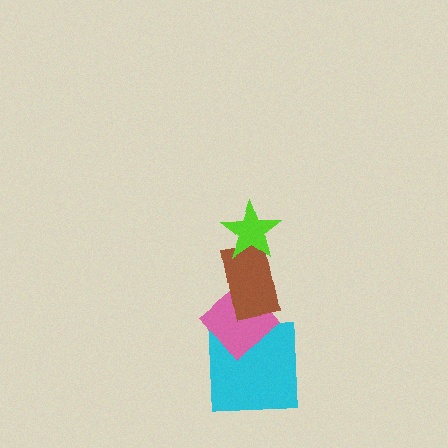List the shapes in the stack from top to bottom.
From top to bottom: the lime star, the brown rectangle, the pink diamond, the cyan square.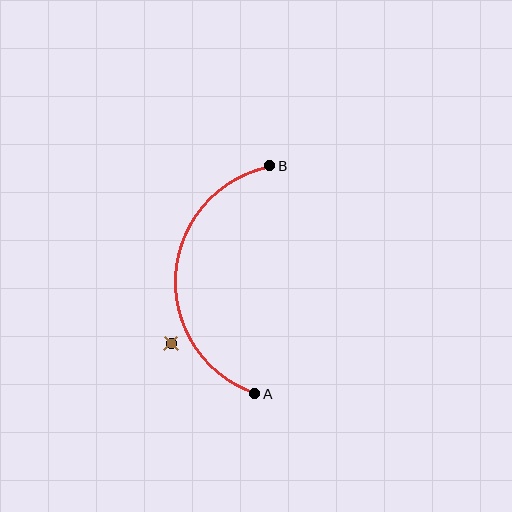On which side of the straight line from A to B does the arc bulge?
The arc bulges to the left of the straight line connecting A and B.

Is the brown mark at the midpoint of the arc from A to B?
No — the brown mark does not lie on the arc at all. It sits slightly outside the curve.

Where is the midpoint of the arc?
The arc midpoint is the point on the curve farthest from the straight line joining A and B. It sits to the left of that line.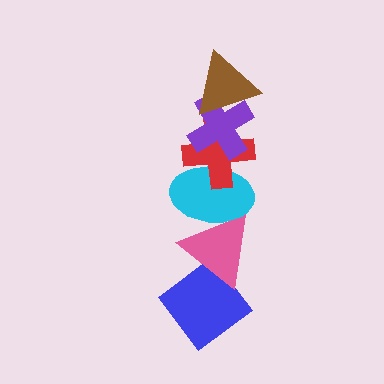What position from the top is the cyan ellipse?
The cyan ellipse is 4th from the top.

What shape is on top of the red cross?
The purple cross is on top of the red cross.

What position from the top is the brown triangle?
The brown triangle is 1st from the top.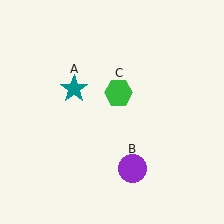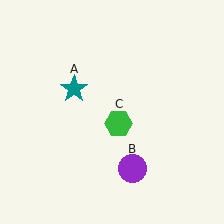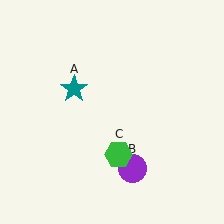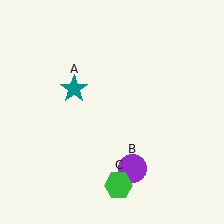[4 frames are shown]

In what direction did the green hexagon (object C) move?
The green hexagon (object C) moved down.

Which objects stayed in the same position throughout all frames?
Teal star (object A) and purple circle (object B) remained stationary.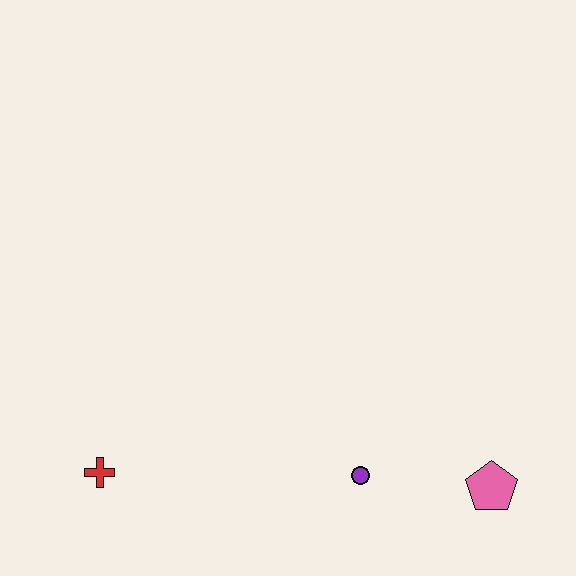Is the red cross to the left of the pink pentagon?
Yes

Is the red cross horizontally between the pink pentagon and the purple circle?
No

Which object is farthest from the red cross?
The pink pentagon is farthest from the red cross.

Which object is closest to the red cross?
The purple circle is closest to the red cross.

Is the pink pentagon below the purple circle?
Yes